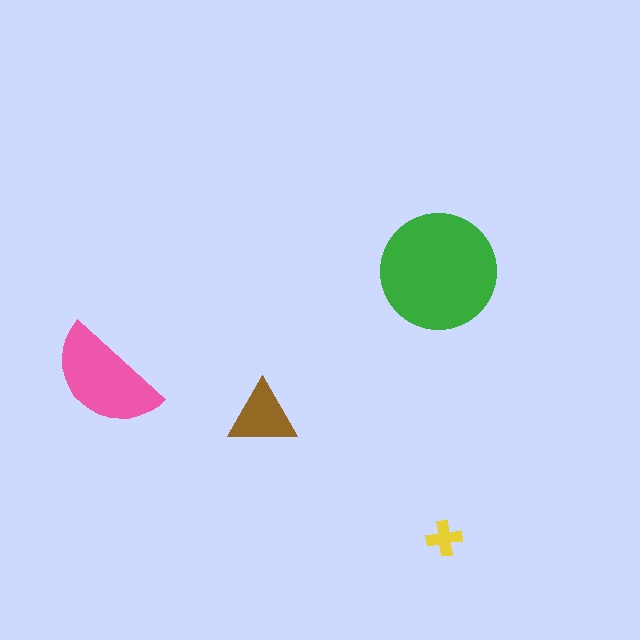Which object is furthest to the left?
The pink semicircle is leftmost.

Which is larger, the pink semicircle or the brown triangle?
The pink semicircle.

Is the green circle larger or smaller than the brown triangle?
Larger.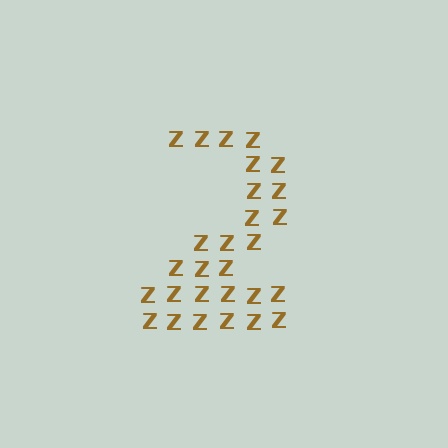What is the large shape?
The large shape is the digit 2.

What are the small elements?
The small elements are letter Z's.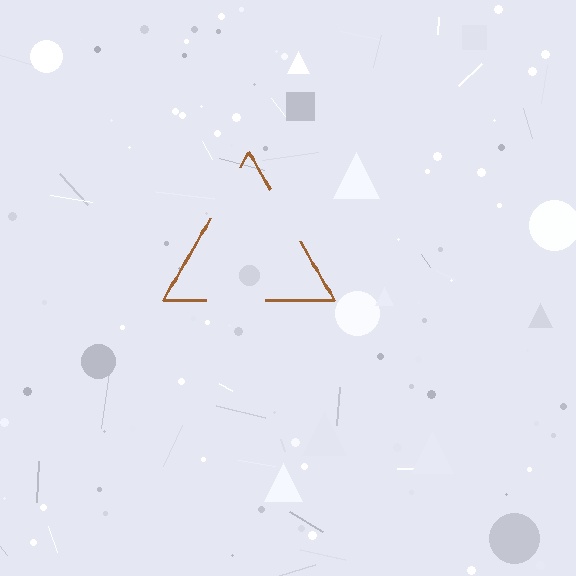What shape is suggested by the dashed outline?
The dashed outline suggests a triangle.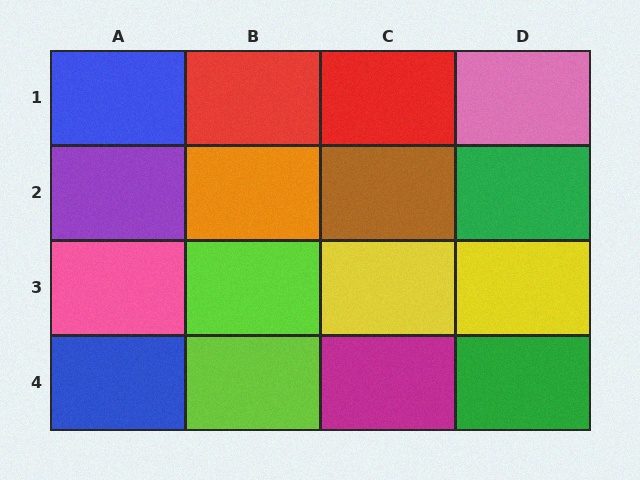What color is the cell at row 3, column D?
Yellow.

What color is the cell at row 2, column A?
Purple.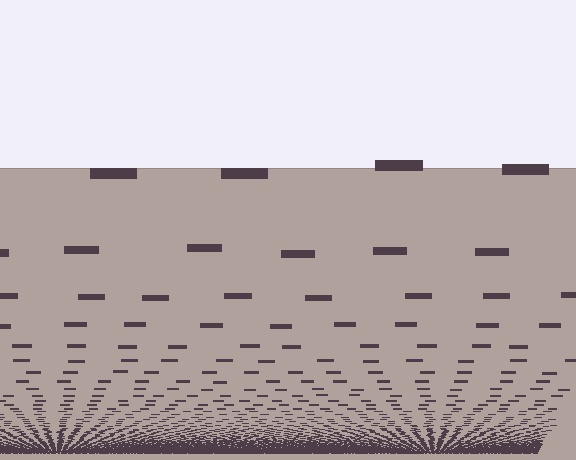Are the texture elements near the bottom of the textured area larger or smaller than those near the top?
Smaller. The gradient is inverted — elements near the bottom are smaller and denser.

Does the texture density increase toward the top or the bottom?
Density increases toward the bottom.